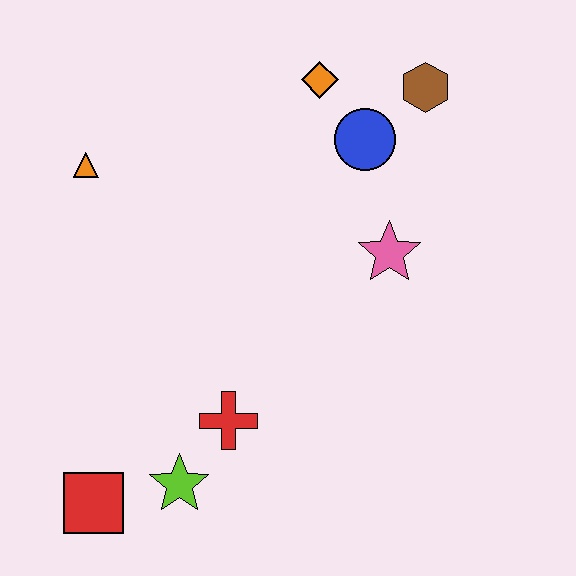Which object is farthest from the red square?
The brown hexagon is farthest from the red square.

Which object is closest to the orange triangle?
The orange diamond is closest to the orange triangle.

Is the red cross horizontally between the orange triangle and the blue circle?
Yes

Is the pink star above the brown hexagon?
No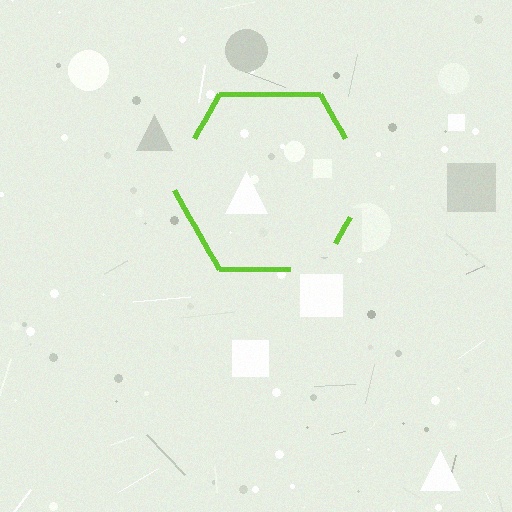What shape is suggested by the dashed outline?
The dashed outline suggests a hexagon.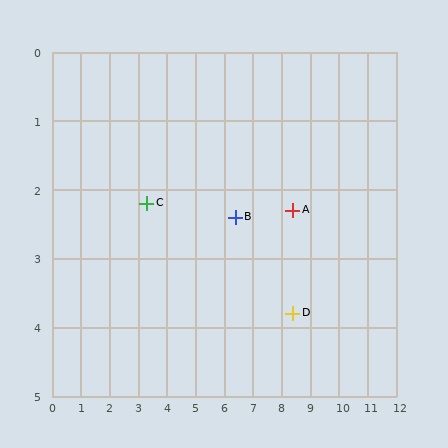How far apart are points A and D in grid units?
Points A and D are about 1.5 grid units apart.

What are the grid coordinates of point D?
Point D is at approximately (8.4, 3.8).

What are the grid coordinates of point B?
Point B is at approximately (6.4, 2.4).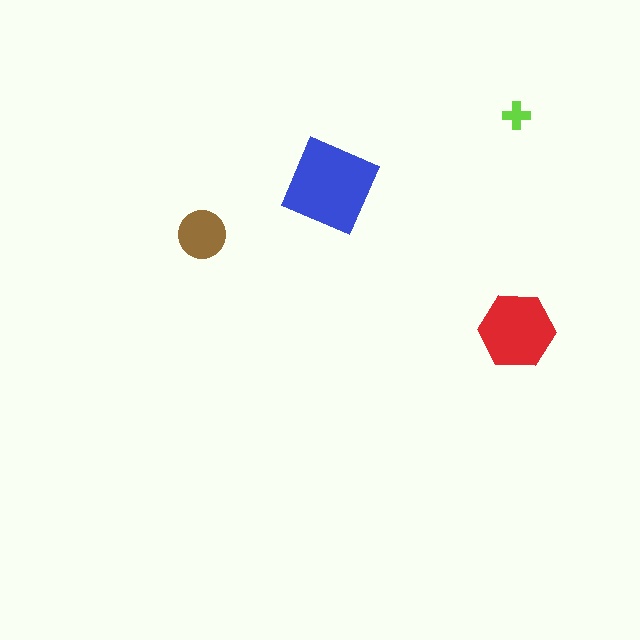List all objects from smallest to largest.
The lime cross, the brown circle, the red hexagon, the blue diamond.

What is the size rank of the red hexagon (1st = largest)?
2nd.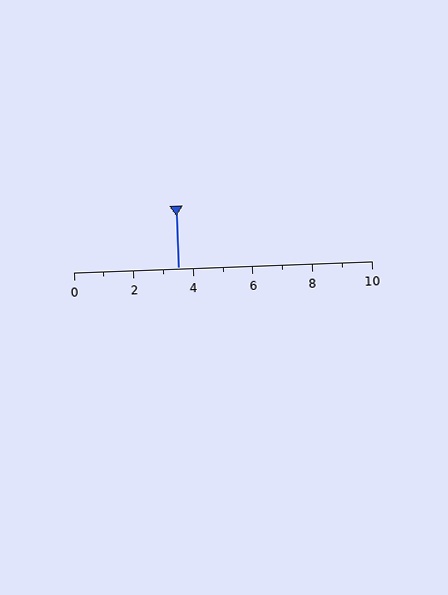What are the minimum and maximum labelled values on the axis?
The axis runs from 0 to 10.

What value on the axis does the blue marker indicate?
The marker indicates approximately 3.5.